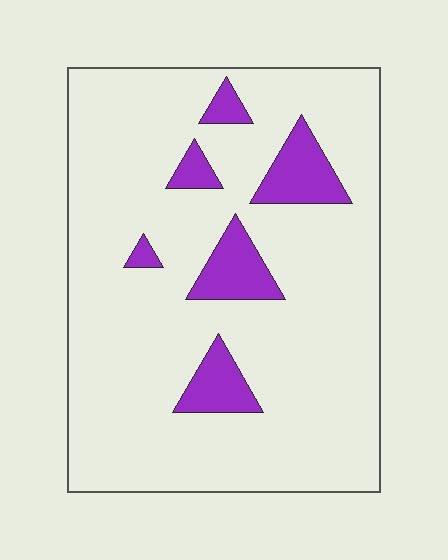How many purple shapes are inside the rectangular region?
6.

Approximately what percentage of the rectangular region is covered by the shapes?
Approximately 10%.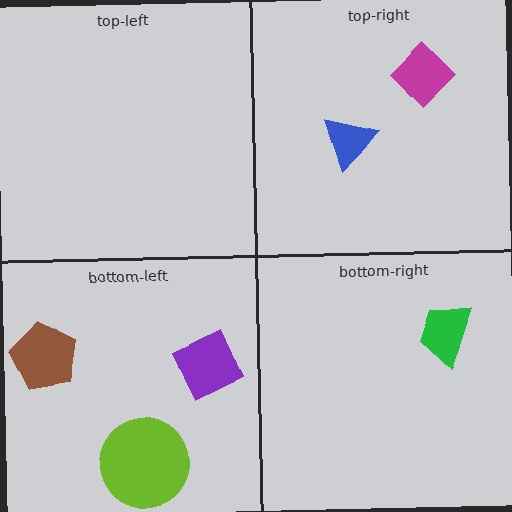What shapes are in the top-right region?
The blue triangle, the magenta diamond.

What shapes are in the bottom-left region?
The lime circle, the brown pentagon, the purple square.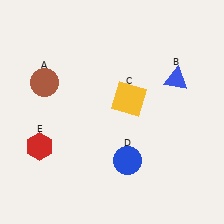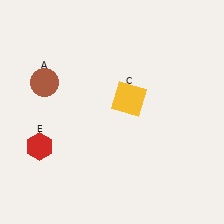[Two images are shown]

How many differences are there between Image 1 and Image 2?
There are 2 differences between the two images.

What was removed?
The blue triangle (B), the blue circle (D) were removed in Image 2.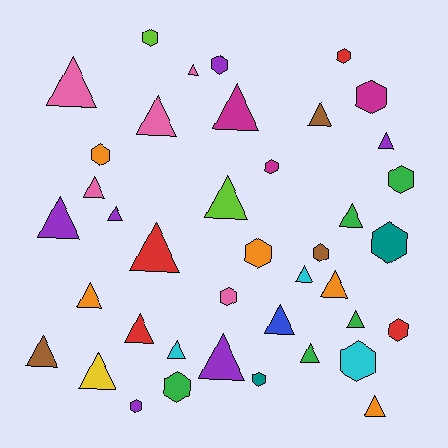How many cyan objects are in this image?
There are 3 cyan objects.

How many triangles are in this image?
There are 24 triangles.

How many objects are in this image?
There are 40 objects.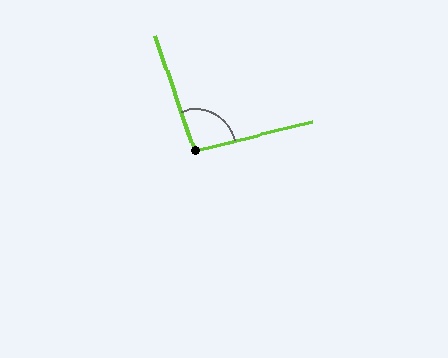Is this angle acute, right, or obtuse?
It is obtuse.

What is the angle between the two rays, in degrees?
Approximately 95 degrees.